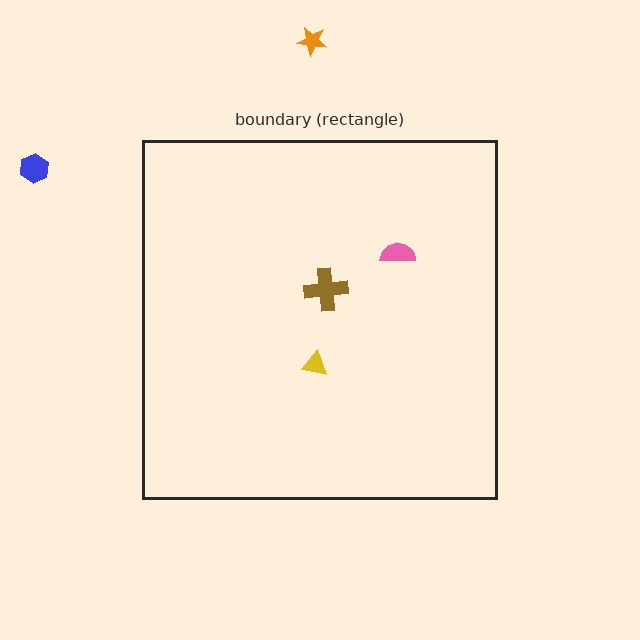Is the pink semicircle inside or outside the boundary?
Inside.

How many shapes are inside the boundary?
3 inside, 2 outside.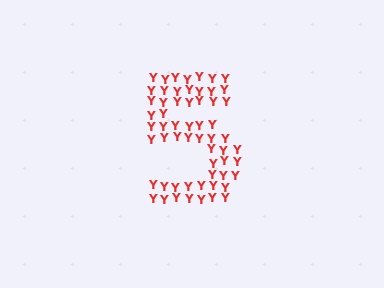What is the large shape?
The large shape is the digit 5.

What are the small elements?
The small elements are letter Y's.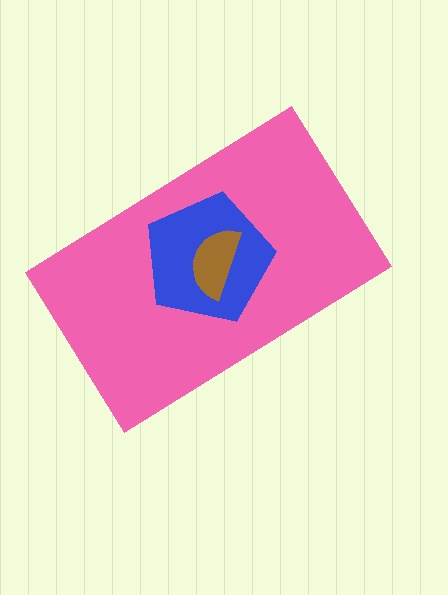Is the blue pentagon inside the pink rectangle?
Yes.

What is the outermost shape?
The pink rectangle.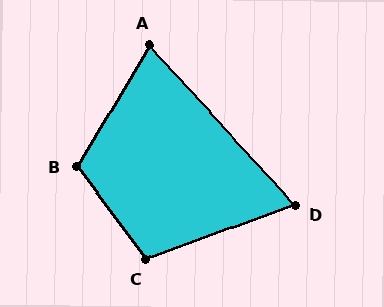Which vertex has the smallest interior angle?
D, at approximately 67 degrees.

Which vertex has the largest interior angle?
B, at approximately 113 degrees.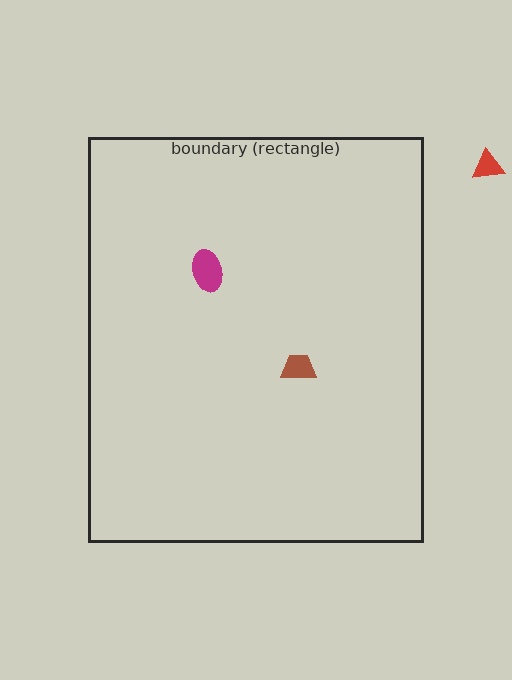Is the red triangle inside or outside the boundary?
Outside.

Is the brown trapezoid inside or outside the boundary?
Inside.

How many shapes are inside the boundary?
2 inside, 1 outside.